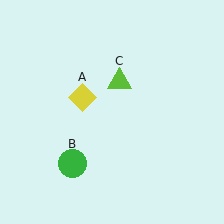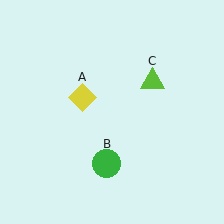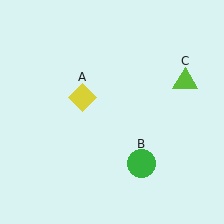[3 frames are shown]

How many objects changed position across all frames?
2 objects changed position: green circle (object B), lime triangle (object C).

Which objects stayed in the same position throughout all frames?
Yellow diamond (object A) remained stationary.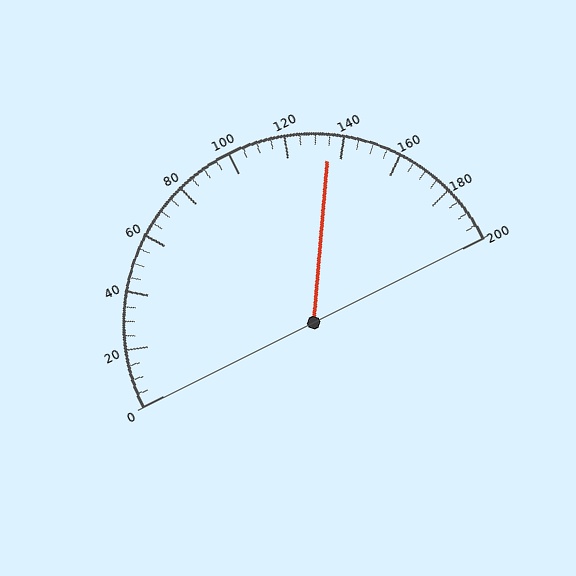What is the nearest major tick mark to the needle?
The nearest major tick mark is 140.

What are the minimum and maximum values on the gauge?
The gauge ranges from 0 to 200.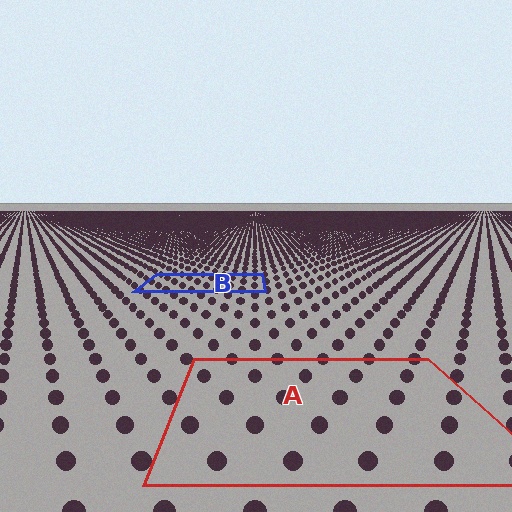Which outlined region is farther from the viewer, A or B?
Region B is farther from the viewer — the texture elements inside it appear smaller and more densely packed.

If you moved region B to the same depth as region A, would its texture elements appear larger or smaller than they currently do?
They would appear larger. At a closer depth, the same texture elements are projected at a bigger on-screen size.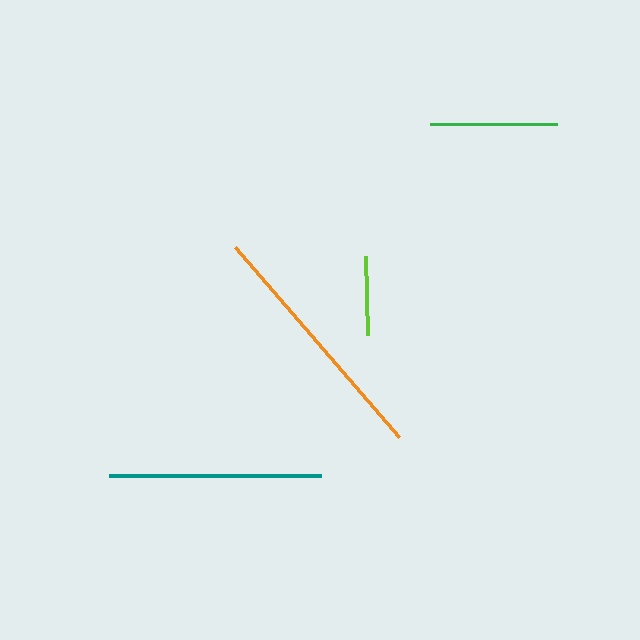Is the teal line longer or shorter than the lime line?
The teal line is longer than the lime line.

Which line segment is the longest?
The orange line is the longest at approximately 251 pixels.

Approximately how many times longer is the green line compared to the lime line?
The green line is approximately 1.6 times the length of the lime line.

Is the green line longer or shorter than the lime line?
The green line is longer than the lime line.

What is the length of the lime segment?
The lime segment is approximately 79 pixels long.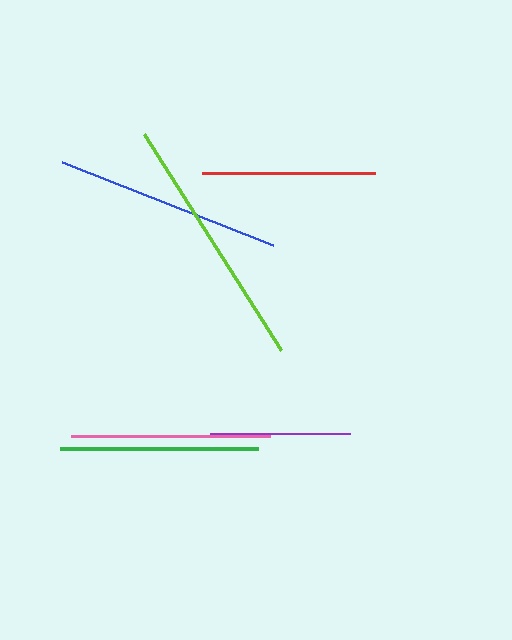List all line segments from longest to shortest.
From longest to shortest: lime, blue, pink, green, red, purple.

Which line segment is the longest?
The lime line is the longest at approximately 256 pixels.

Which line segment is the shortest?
The purple line is the shortest at approximately 140 pixels.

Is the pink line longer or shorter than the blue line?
The blue line is longer than the pink line.